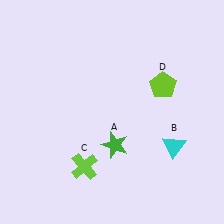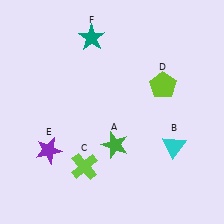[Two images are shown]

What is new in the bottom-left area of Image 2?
A purple star (E) was added in the bottom-left area of Image 2.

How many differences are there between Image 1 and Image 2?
There are 2 differences between the two images.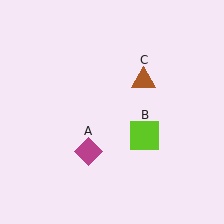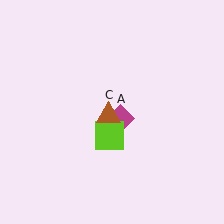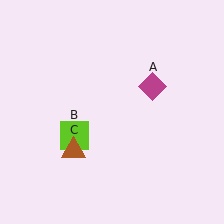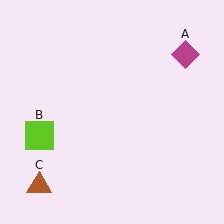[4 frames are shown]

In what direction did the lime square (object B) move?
The lime square (object B) moved left.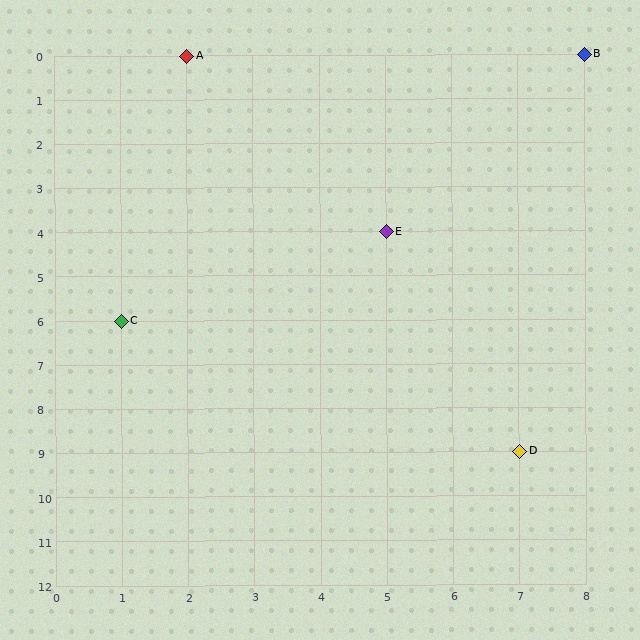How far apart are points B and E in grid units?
Points B and E are 3 columns and 4 rows apart (about 5.0 grid units diagonally).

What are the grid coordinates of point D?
Point D is at grid coordinates (7, 9).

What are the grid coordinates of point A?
Point A is at grid coordinates (2, 0).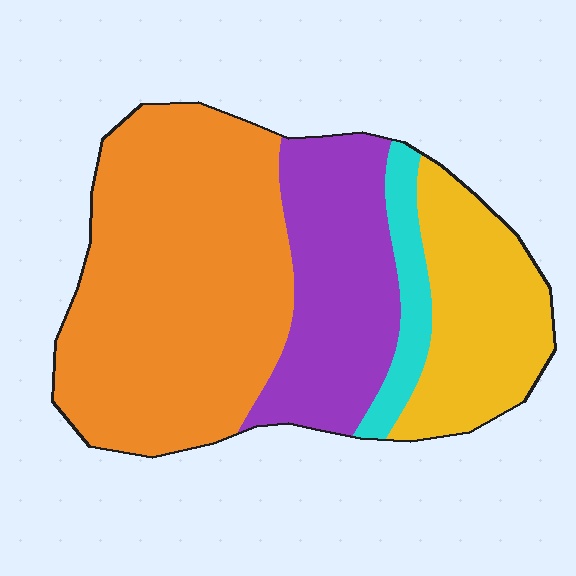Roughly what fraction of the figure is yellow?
Yellow covers 20% of the figure.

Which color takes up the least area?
Cyan, at roughly 5%.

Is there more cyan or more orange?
Orange.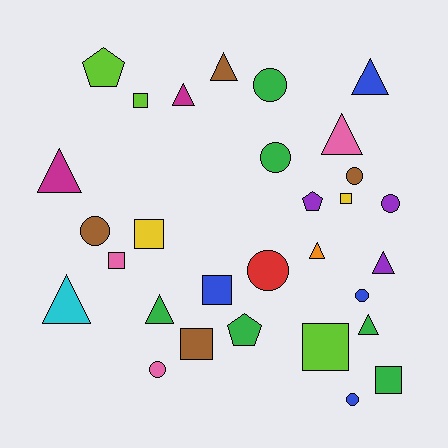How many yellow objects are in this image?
There are 2 yellow objects.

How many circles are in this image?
There are 9 circles.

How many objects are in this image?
There are 30 objects.